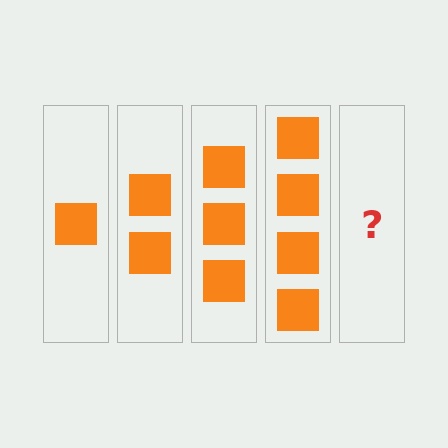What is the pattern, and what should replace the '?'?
The pattern is that each step adds one more square. The '?' should be 5 squares.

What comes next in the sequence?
The next element should be 5 squares.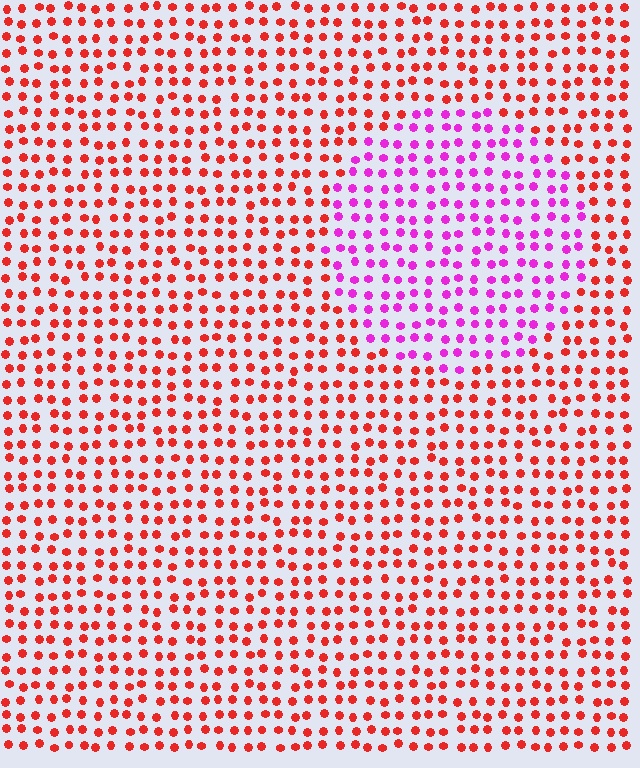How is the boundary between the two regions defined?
The boundary is defined purely by a slight shift in hue (about 56 degrees). Spacing, size, and orientation are identical on both sides.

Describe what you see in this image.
The image is filled with small red elements in a uniform arrangement. A circle-shaped region is visible where the elements are tinted to a slightly different hue, forming a subtle color boundary.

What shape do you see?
I see a circle.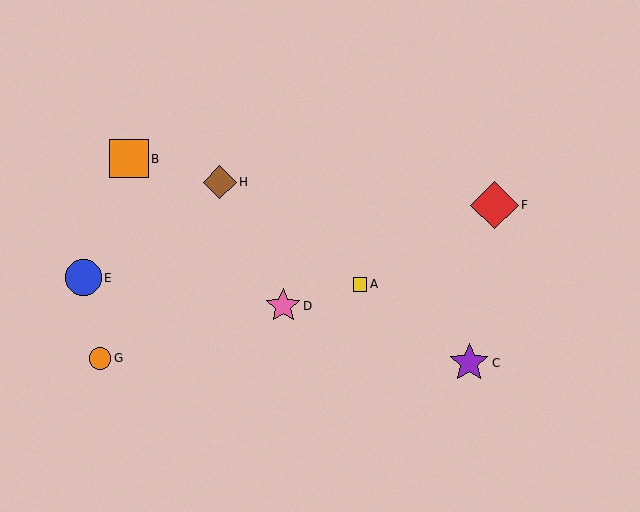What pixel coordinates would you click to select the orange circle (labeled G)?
Click at (100, 358) to select the orange circle G.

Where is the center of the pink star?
The center of the pink star is at (283, 306).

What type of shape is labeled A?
Shape A is a yellow square.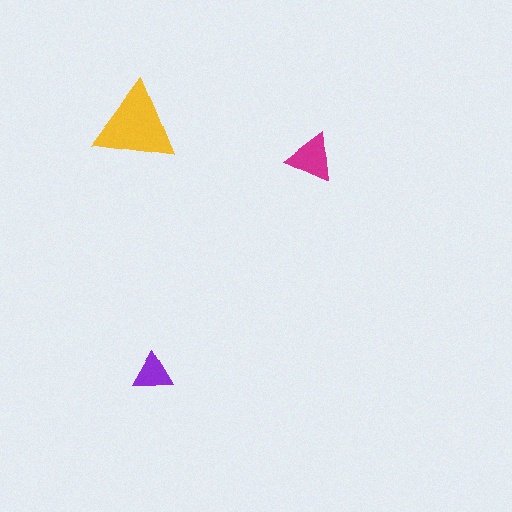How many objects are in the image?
There are 3 objects in the image.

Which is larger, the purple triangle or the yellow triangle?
The yellow one.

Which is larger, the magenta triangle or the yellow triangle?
The yellow one.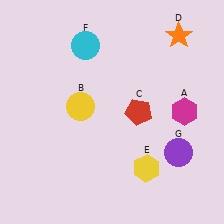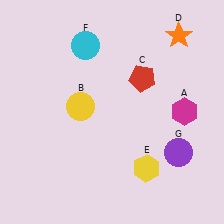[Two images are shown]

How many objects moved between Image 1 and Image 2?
1 object moved between the two images.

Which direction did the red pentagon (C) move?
The red pentagon (C) moved up.